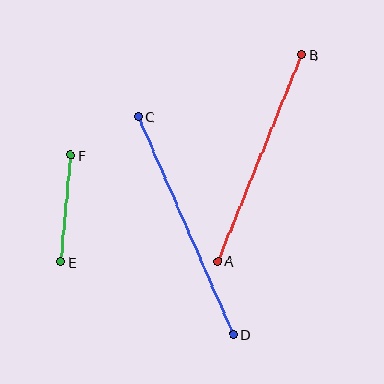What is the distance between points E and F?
The distance is approximately 107 pixels.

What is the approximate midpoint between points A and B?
The midpoint is at approximately (260, 158) pixels.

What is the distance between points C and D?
The distance is approximately 238 pixels.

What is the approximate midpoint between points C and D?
The midpoint is at approximately (186, 226) pixels.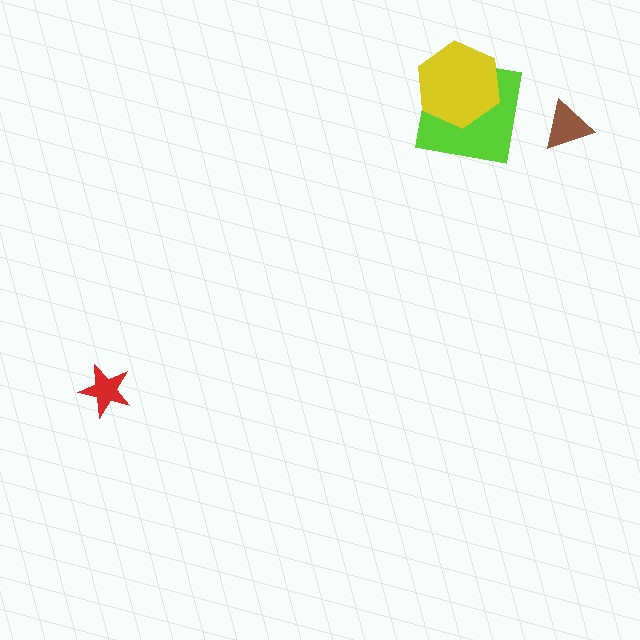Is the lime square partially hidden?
Yes, it is partially covered by another shape.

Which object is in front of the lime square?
The yellow hexagon is in front of the lime square.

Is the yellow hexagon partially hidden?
No, no other shape covers it.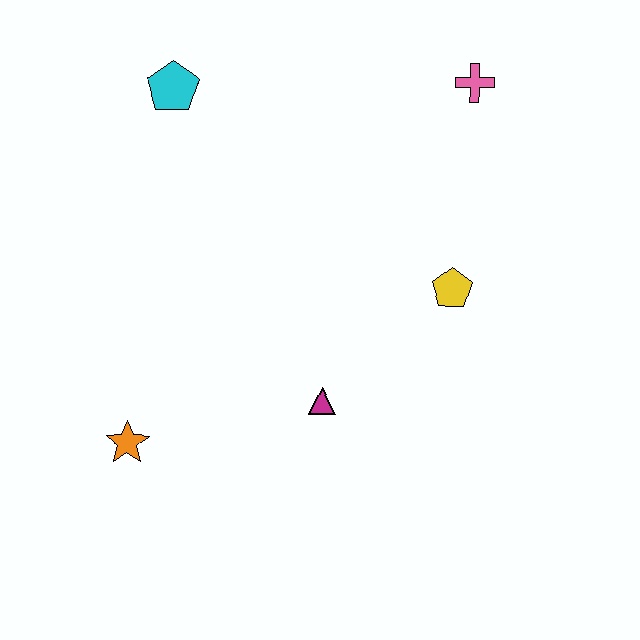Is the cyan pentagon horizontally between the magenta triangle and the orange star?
Yes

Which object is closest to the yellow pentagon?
The magenta triangle is closest to the yellow pentagon.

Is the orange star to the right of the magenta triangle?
No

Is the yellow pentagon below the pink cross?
Yes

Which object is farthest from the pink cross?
The orange star is farthest from the pink cross.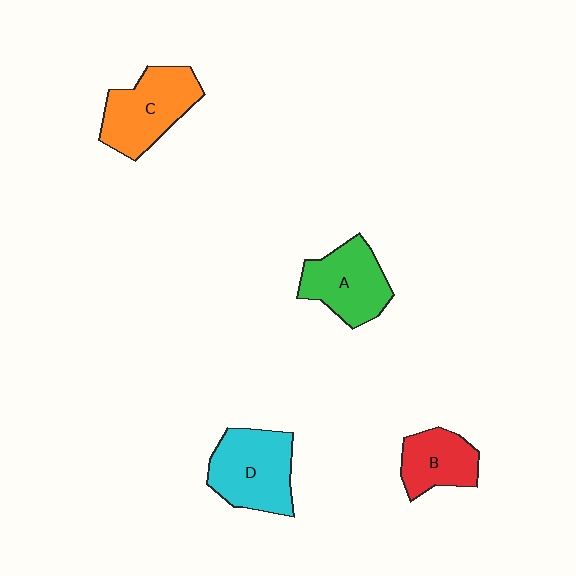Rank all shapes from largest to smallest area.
From largest to smallest: D (cyan), C (orange), A (green), B (red).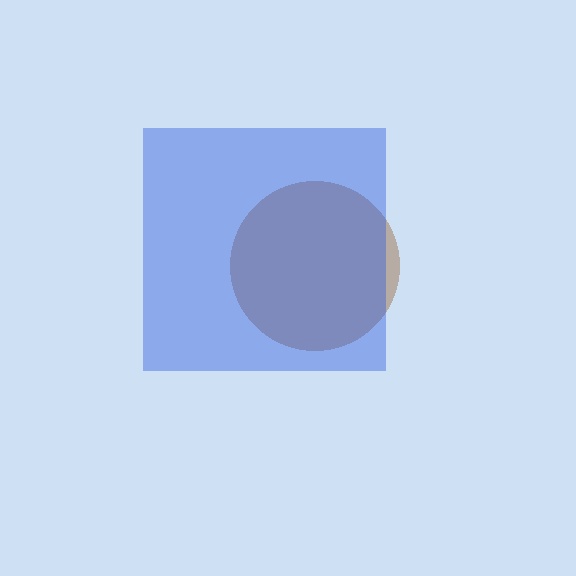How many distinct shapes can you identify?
There are 2 distinct shapes: a brown circle, a blue square.